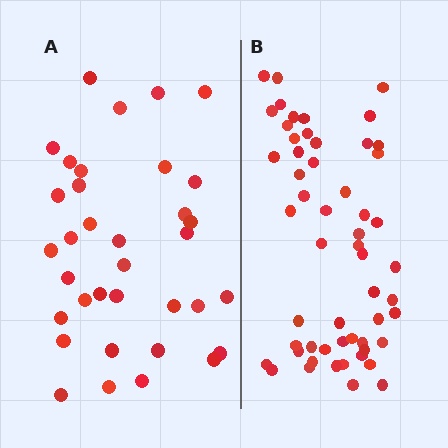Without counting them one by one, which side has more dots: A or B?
Region B (the right region) has more dots.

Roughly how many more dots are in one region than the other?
Region B has approximately 20 more dots than region A.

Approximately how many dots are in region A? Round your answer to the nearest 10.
About 40 dots. (The exact count is 35, which rounds to 40.)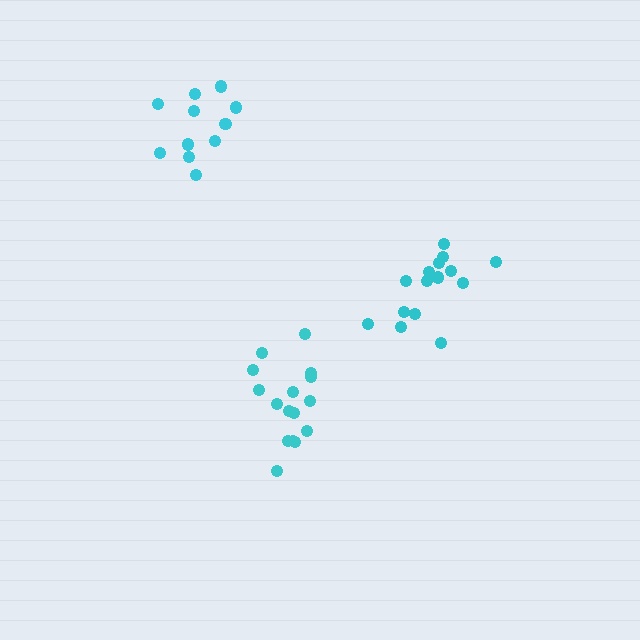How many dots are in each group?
Group 1: 15 dots, Group 2: 12 dots, Group 3: 16 dots (43 total).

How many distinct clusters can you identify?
There are 3 distinct clusters.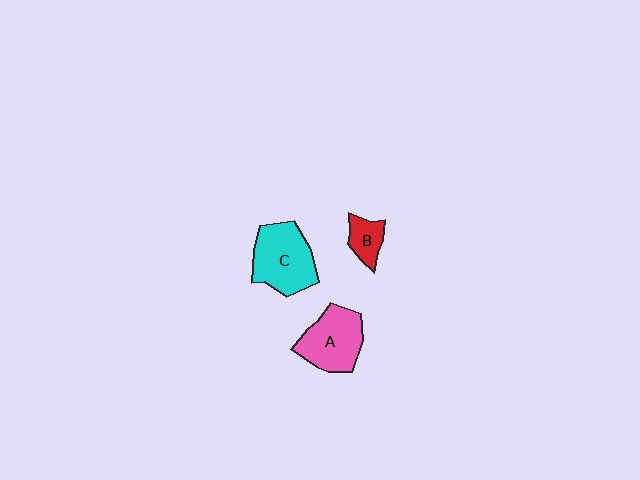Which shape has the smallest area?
Shape B (red).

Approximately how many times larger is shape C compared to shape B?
Approximately 2.6 times.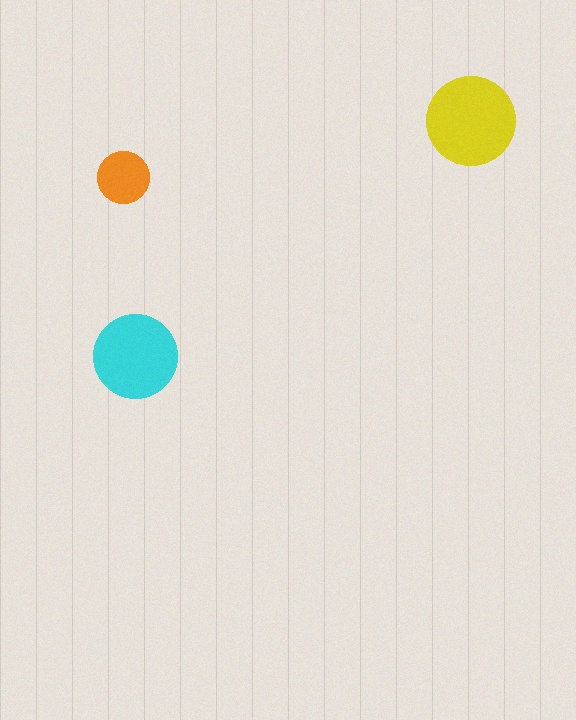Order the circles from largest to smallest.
the yellow one, the cyan one, the orange one.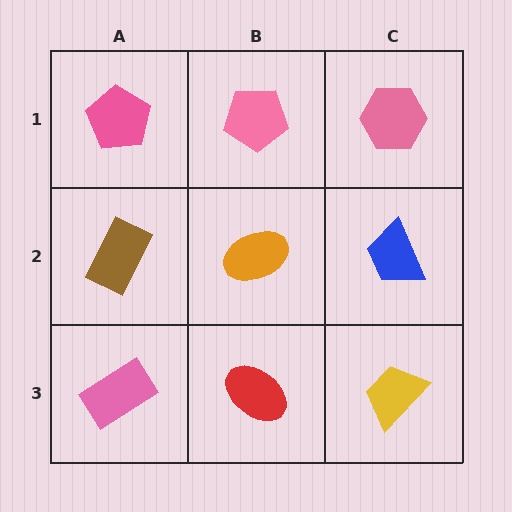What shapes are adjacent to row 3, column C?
A blue trapezoid (row 2, column C), a red ellipse (row 3, column B).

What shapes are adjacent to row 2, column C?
A pink hexagon (row 1, column C), a yellow trapezoid (row 3, column C), an orange ellipse (row 2, column B).